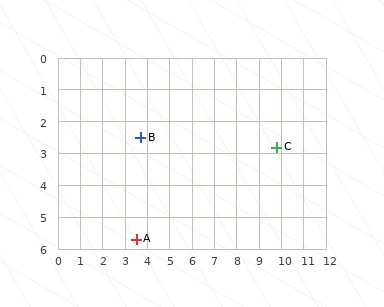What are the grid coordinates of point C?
Point C is at approximately (9.8, 2.8).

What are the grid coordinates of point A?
Point A is at approximately (3.5, 5.7).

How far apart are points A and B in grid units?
Points A and B are about 3.2 grid units apart.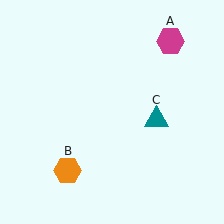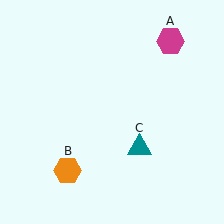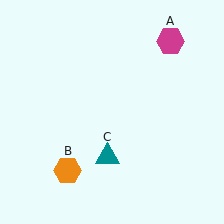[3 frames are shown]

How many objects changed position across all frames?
1 object changed position: teal triangle (object C).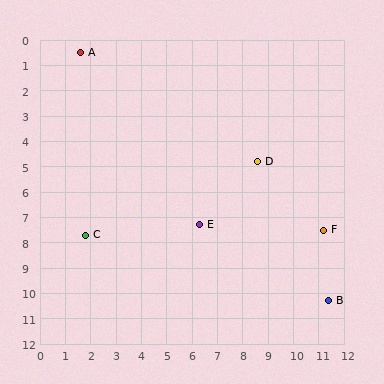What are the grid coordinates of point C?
Point C is at approximately (1.8, 7.7).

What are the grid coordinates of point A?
Point A is at approximately (1.6, 0.5).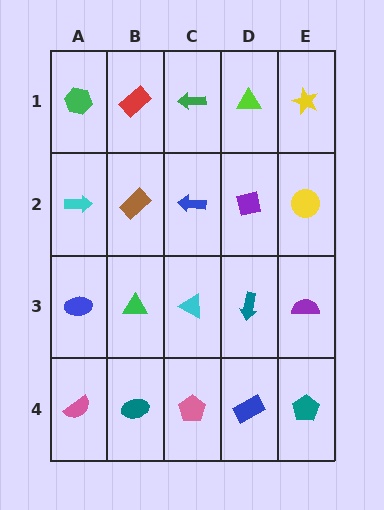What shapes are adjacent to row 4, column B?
A green triangle (row 3, column B), a pink semicircle (row 4, column A), a pink pentagon (row 4, column C).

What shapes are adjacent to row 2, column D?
A lime triangle (row 1, column D), a teal arrow (row 3, column D), a blue arrow (row 2, column C), a yellow circle (row 2, column E).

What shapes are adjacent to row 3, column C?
A blue arrow (row 2, column C), a pink pentagon (row 4, column C), a green triangle (row 3, column B), a teal arrow (row 3, column D).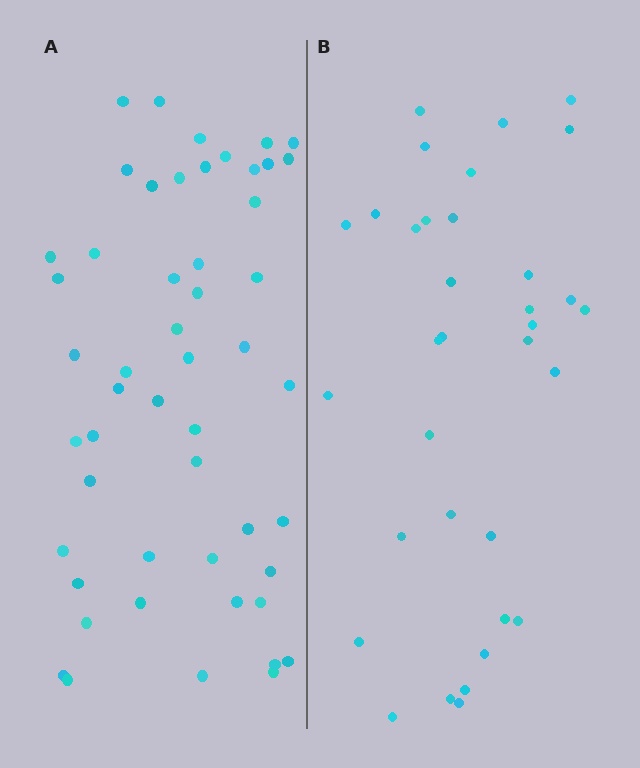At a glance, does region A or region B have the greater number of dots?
Region A (the left region) has more dots.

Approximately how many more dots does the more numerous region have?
Region A has approximately 15 more dots than region B.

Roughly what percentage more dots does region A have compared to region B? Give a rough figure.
About 50% more.